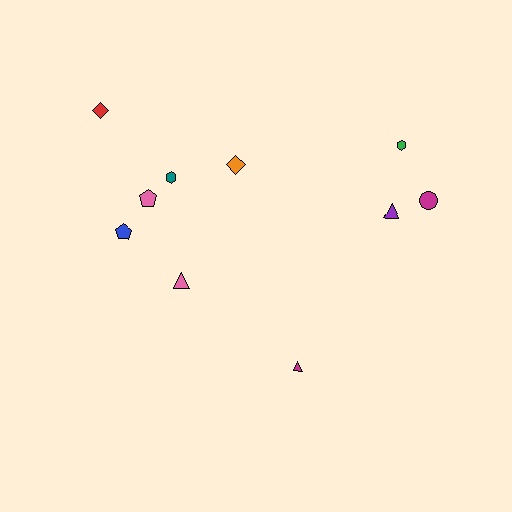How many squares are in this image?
There are no squares.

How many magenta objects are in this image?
There are 2 magenta objects.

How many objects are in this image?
There are 10 objects.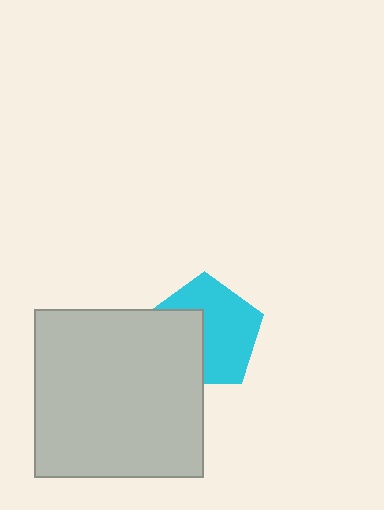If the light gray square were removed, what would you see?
You would see the complete cyan pentagon.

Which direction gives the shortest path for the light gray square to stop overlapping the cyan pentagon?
Moving left gives the shortest separation.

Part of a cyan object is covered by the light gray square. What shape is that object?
It is a pentagon.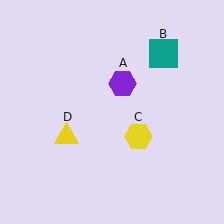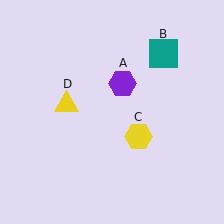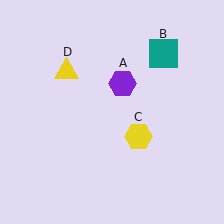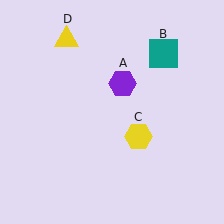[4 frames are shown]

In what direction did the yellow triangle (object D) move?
The yellow triangle (object D) moved up.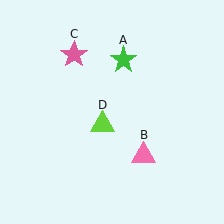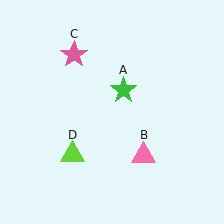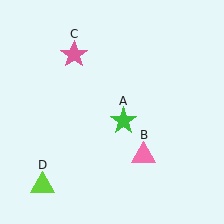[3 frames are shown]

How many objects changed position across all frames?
2 objects changed position: green star (object A), lime triangle (object D).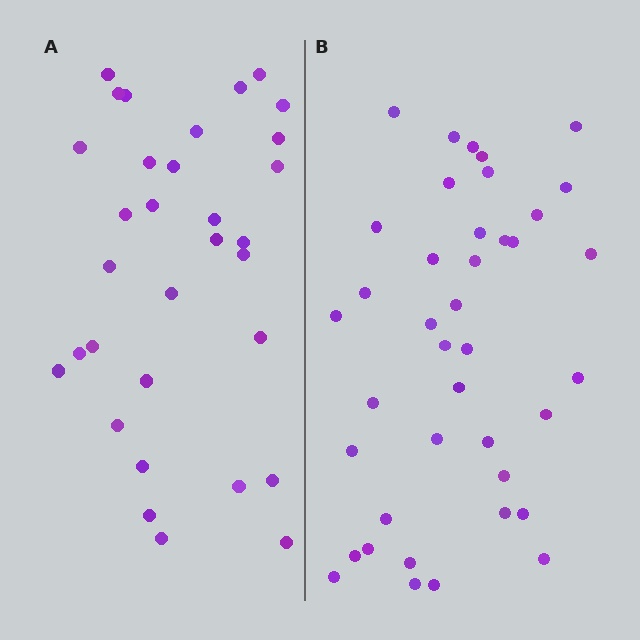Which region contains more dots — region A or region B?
Region B (the right region) has more dots.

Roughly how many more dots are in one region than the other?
Region B has roughly 8 or so more dots than region A.